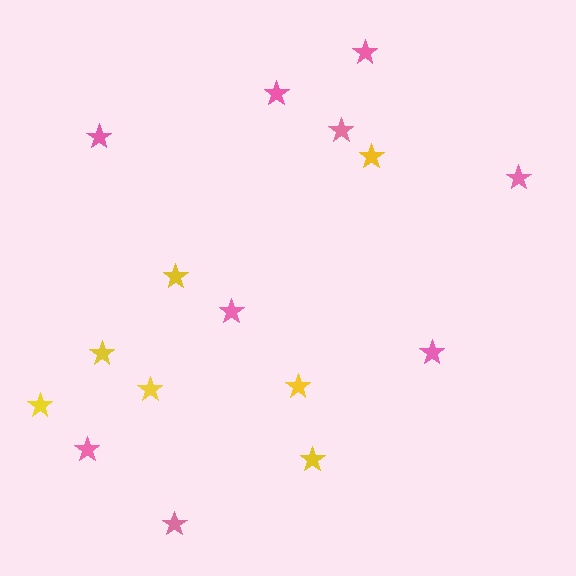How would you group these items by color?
There are 2 groups: one group of yellow stars (7) and one group of pink stars (9).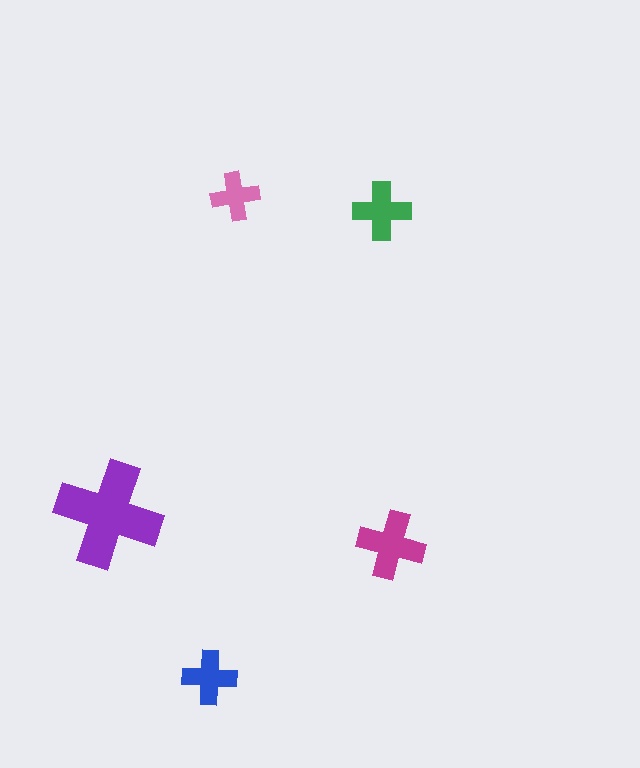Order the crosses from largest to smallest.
the purple one, the magenta one, the green one, the blue one, the pink one.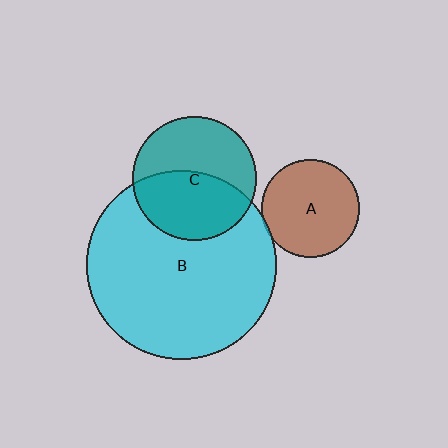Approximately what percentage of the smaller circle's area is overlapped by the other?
Approximately 50%.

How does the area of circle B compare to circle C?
Approximately 2.4 times.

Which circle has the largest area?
Circle B (cyan).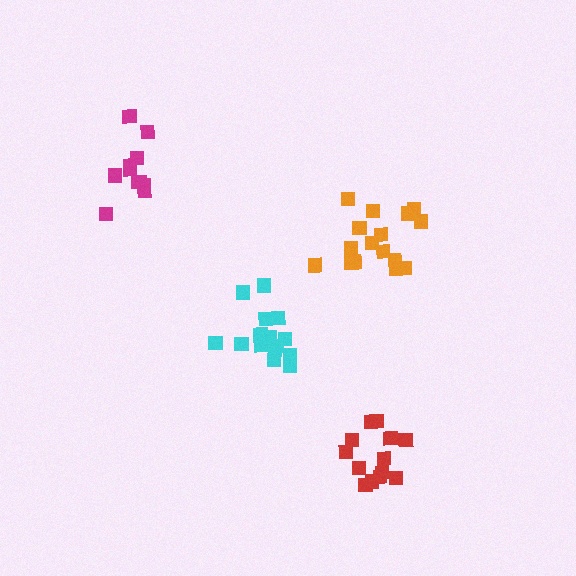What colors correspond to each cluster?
The clusters are colored: red, cyan, orange, magenta.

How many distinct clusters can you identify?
There are 4 distinct clusters.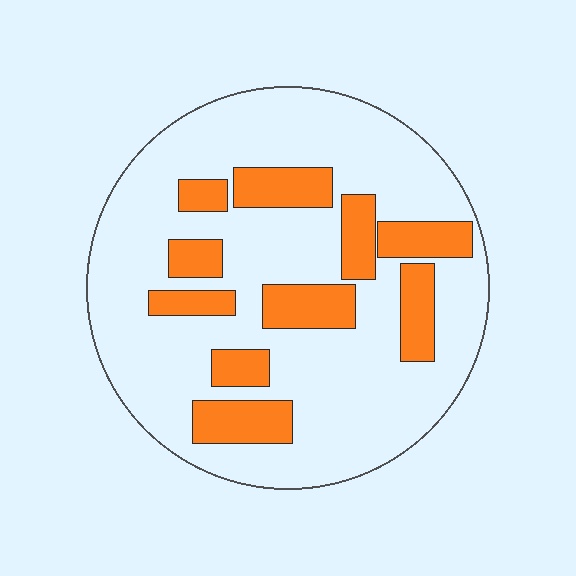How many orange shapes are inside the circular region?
10.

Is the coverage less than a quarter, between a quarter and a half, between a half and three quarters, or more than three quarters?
Less than a quarter.